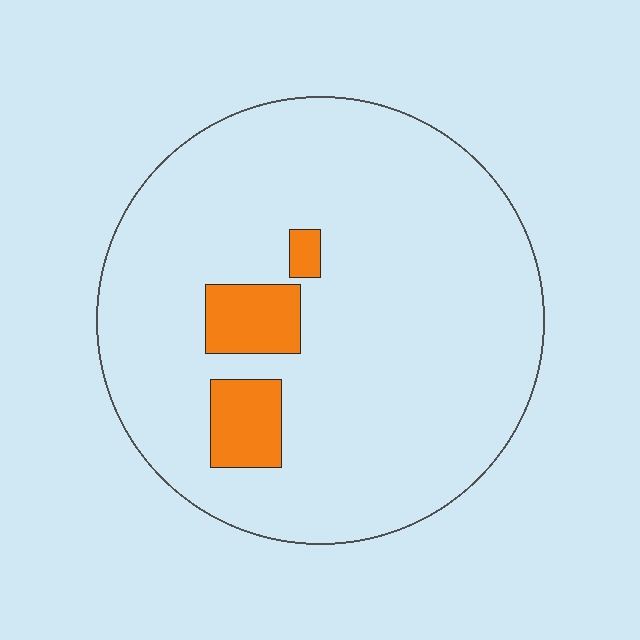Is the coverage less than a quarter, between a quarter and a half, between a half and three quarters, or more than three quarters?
Less than a quarter.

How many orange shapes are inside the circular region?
3.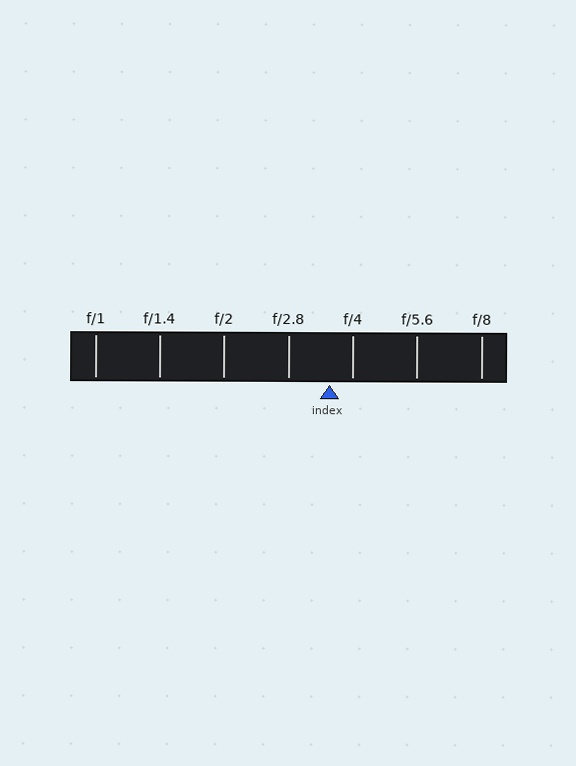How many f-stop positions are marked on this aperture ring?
There are 7 f-stop positions marked.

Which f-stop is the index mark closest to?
The index mark is closest to f/4.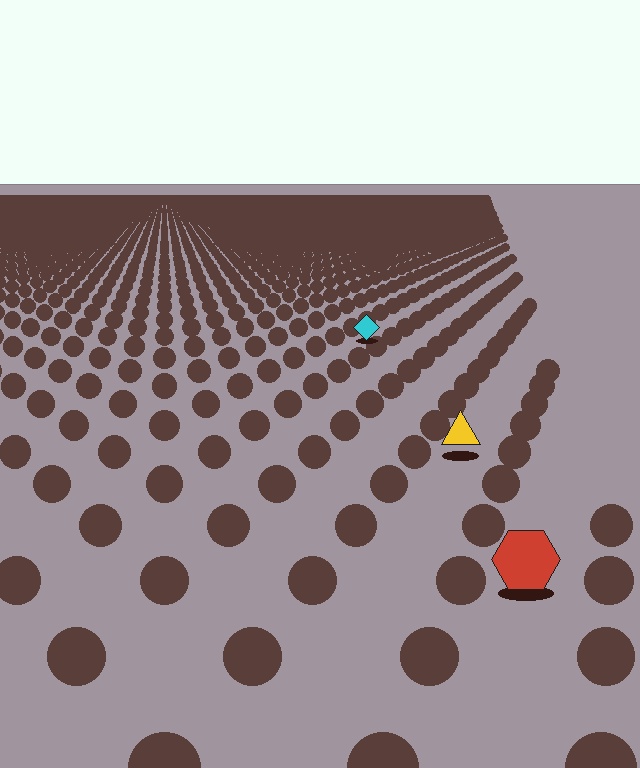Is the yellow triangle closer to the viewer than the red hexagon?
No. The red hexagon is closer — you can tell from the texture gradient: the ground texture is coarser near it.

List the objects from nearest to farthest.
From nearest to farthest: the red hexagon, the yellow triangle, the cyan diamond.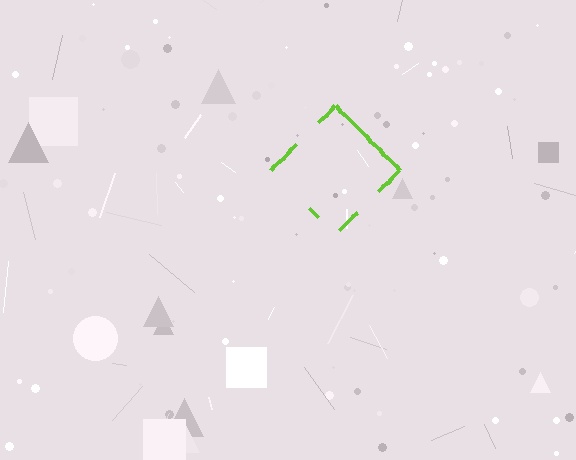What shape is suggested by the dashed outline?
The dashed outline suggests a diamond.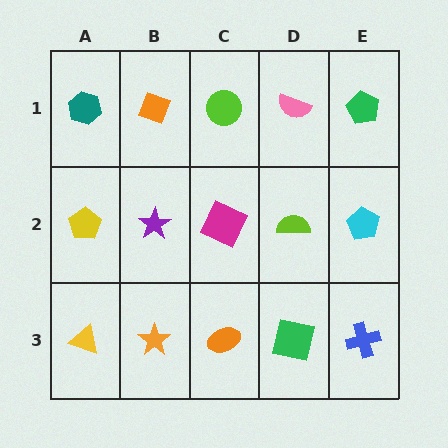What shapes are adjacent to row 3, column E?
A cyan pentagon (row 2, column E), a green square (row 3, column D).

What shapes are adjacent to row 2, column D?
A pink semicircle (row 1, column D), a green square (row 3, column D), a magenta square (row 2, column C), a cyan pentagon (row 2, column E).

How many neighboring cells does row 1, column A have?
2.